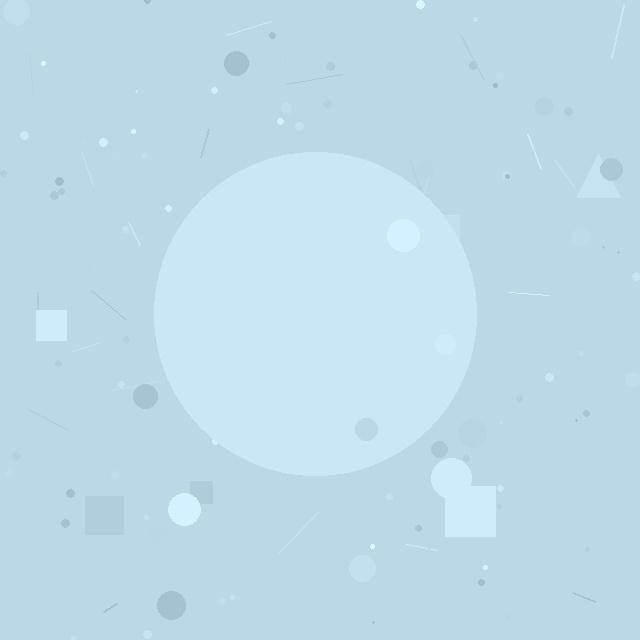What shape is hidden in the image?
A circle is hidden in the image.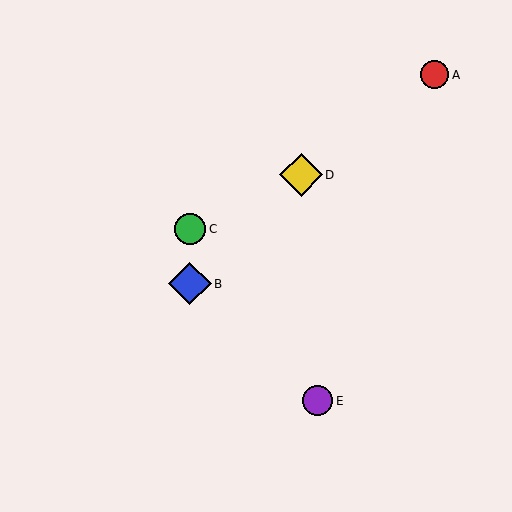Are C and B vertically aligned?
Yes, both are at x≈190.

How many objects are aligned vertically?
2 objects (B, C) are aligned vertically.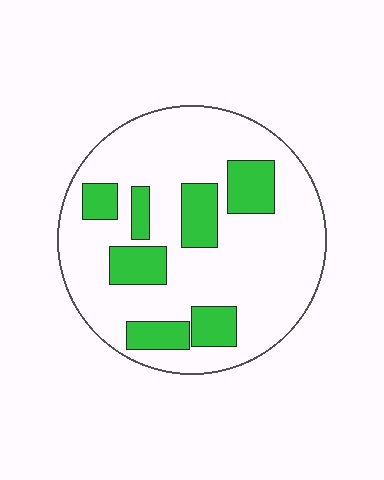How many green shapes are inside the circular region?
7.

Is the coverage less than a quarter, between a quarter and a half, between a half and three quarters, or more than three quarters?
Less than a quarter.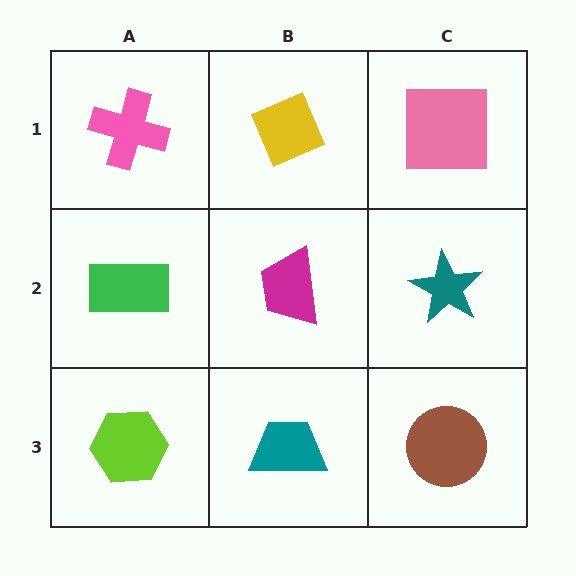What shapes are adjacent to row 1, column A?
A green rectangle (row 2, column A), a yellow diamond (row 1, column B).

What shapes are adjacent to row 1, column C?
A teal star (row 2, column C), a yellow diamond (row 1, column B).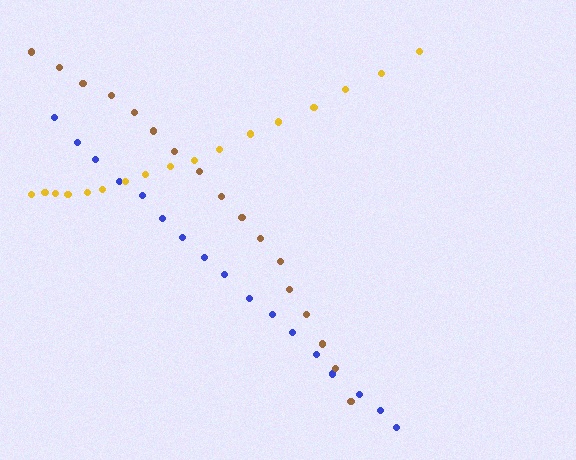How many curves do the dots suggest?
There are 3 distinct paths.